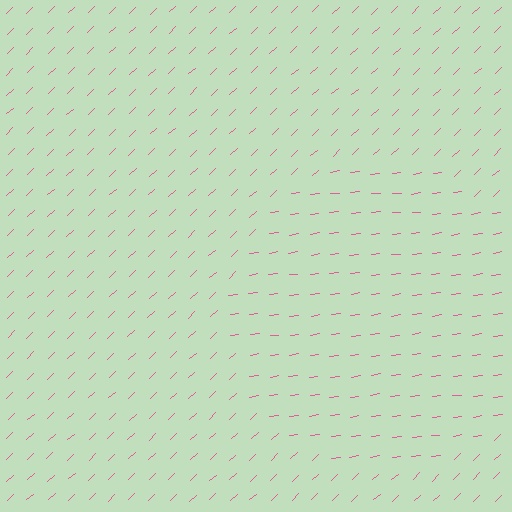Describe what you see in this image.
The image is filled with small pink line segments. A circle region in the image has lines oriented differently from the surrounding lines, creating a visible texture boundary.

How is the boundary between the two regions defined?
The boundary is defined purely by a change in line orientation (approximately 36 degrees difference). All lines are the same color and thickness.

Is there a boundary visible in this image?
Yes, there is a texture boundary formed by a change in line orientation.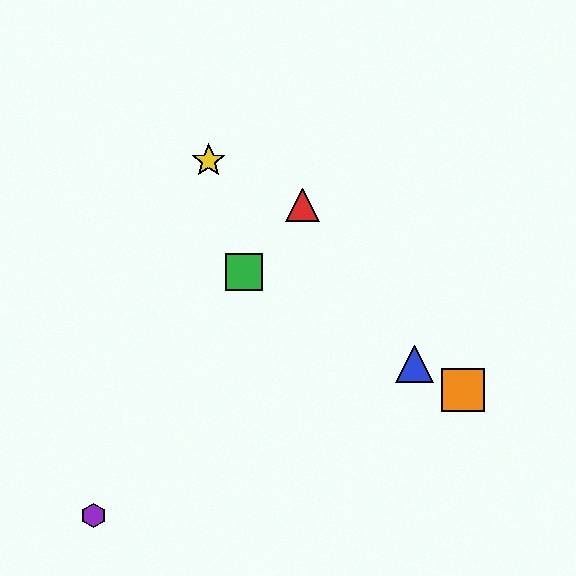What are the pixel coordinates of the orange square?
The orange square is at (463, 390).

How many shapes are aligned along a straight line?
3 shapes (the blue triangle, the green square, the orange square) are aligned along a straight line.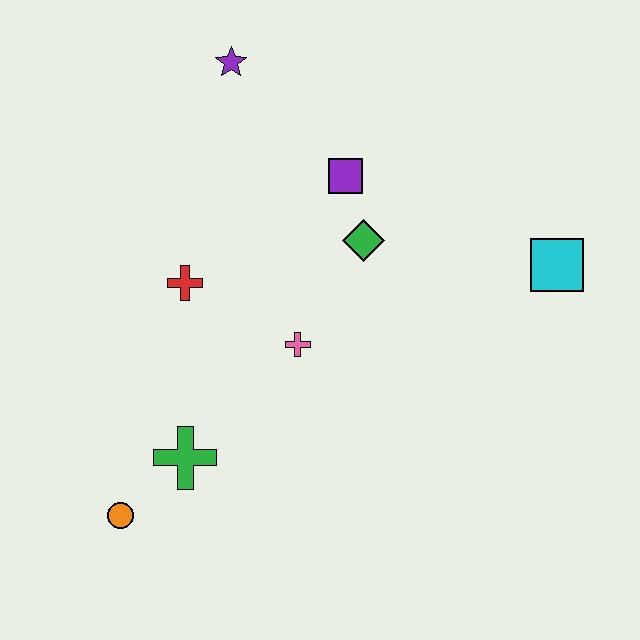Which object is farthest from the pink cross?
The purple star is farthest from the pink cross.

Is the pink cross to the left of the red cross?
No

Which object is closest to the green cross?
The orange circle is closest to the green cross.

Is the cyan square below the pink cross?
No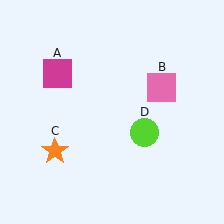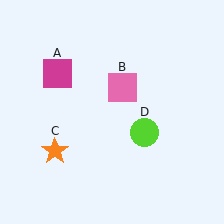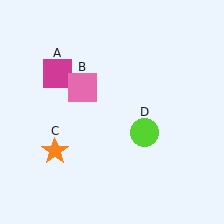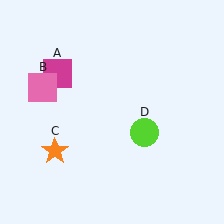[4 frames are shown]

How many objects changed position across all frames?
1 object changed position: pink square (object B).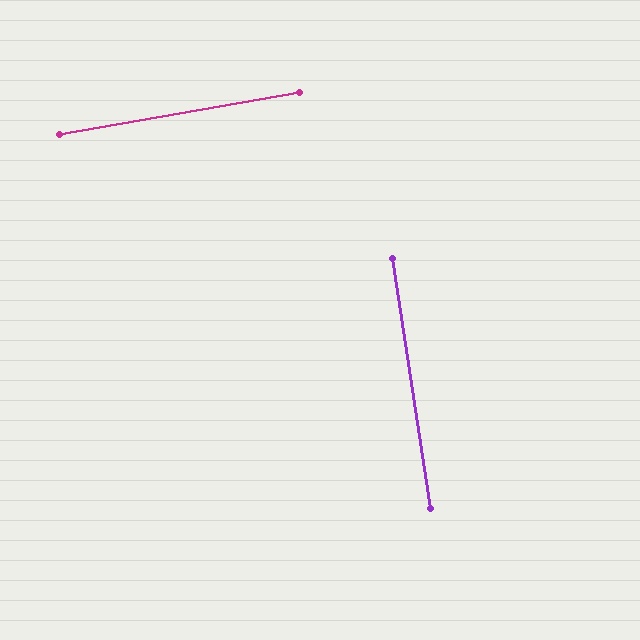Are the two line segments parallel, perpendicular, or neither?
Perpendicular — they meet at approximately 89°.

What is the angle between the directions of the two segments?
Approximately 89 degrees.